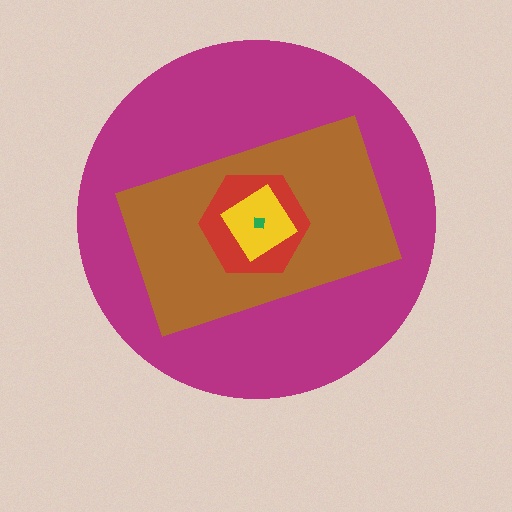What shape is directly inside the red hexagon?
The yellow diamond.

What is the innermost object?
The green square.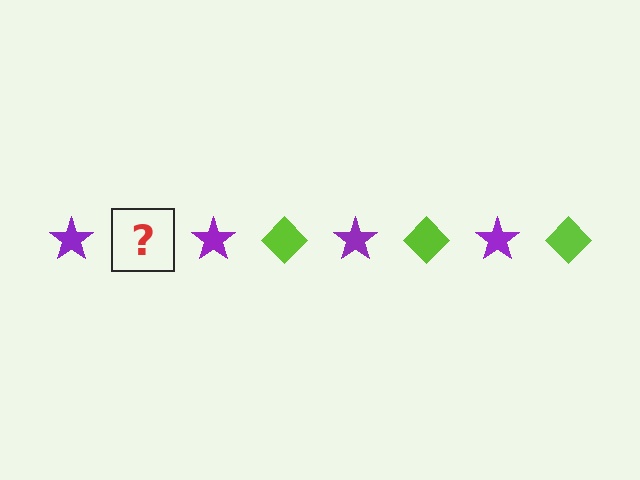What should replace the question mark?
The question mark should be replaced with a lime diamond.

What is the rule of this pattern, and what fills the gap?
The rule is that the pattern alternates between purple star and lime diamond. The gap should be filled with a lime diamond.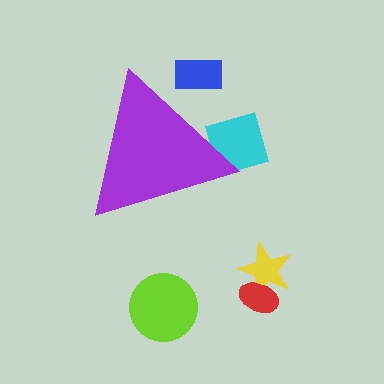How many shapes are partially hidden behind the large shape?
2 shapes are partially hidden.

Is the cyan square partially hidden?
Yes, the cyan square is partially hidden behind the purple triangle.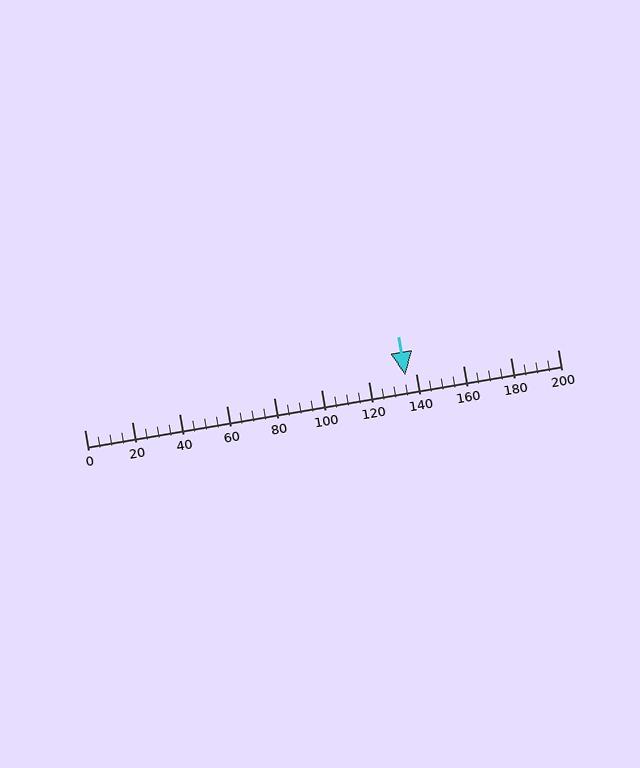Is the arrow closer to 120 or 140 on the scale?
The arrow is closer to 140.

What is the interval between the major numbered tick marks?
The major tick marks are spaced 20 units apart.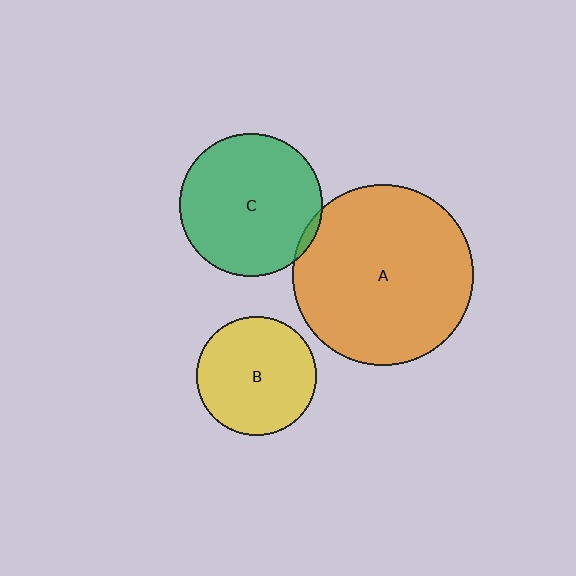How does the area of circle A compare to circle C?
Approximately 1.6 times.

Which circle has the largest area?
Circle A (orange).